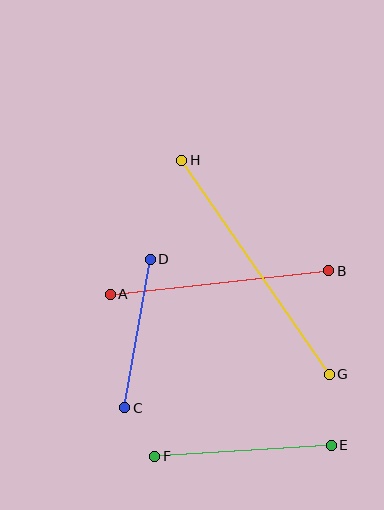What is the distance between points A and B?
The distance is approximately 220 pixels.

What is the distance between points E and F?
The distance is approximately 177 pixels.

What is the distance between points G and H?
The distance is approximately 260 pixels.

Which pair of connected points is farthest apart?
Points G and H are farthest apart.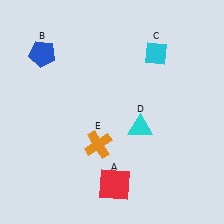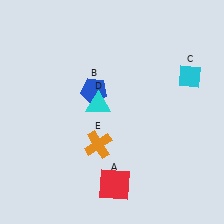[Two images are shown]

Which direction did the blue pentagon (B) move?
The blue pentagon (B) moved right.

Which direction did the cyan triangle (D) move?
The cyan triangle (D) moved left.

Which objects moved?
The objects that moved are: the blue pentagon (B), the cyan diamond (C), the cyan triangle (D).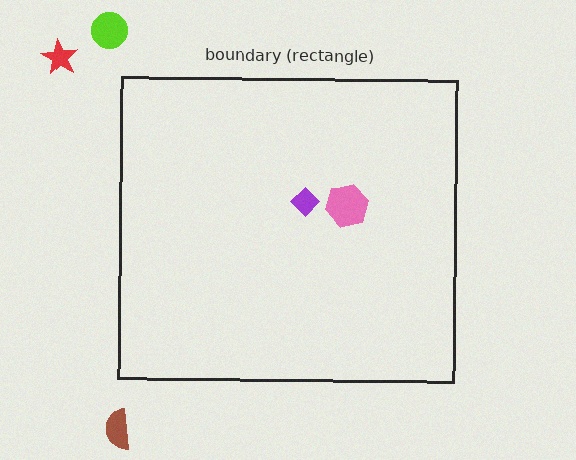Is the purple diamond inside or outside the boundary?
Inside.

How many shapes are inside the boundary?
2 inside, 3 outside.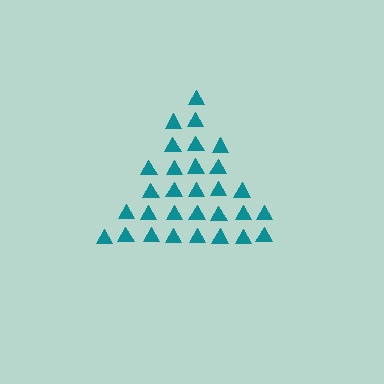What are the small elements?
The small elements are triangles.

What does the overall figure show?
The overall figure shows a triangle.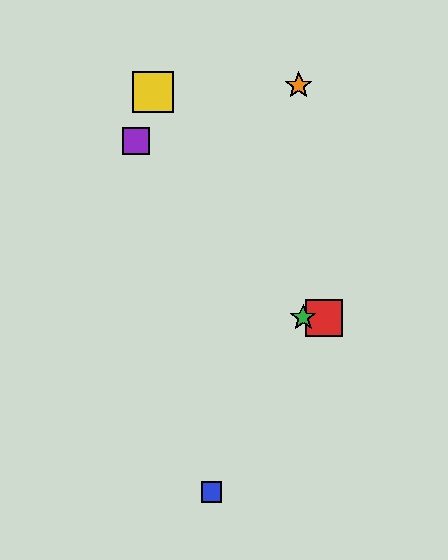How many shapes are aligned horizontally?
2 shapes (the red square, the green star) are aligned horizontally.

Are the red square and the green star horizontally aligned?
Yes, both are at y≈318.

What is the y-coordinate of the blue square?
The blue square is at y≈492.